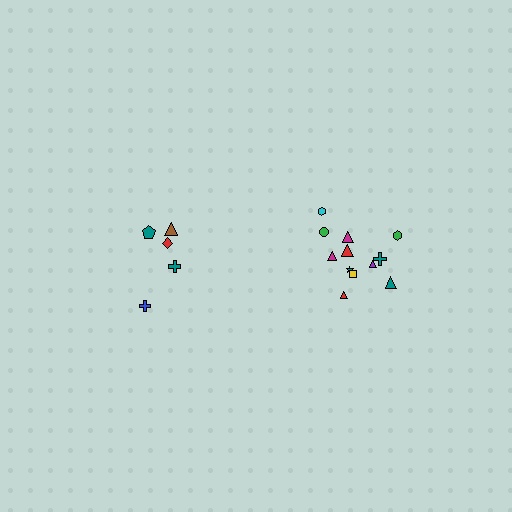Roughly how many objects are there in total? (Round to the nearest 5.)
Roughly 15 objects in total.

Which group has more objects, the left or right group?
The right group.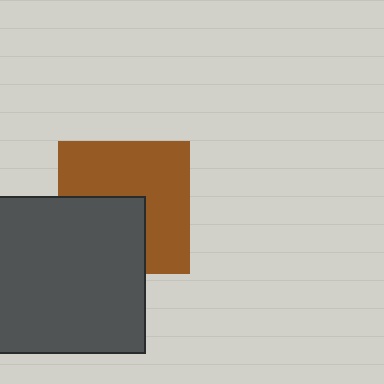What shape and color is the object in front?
The object in front is a dark gray rectangle.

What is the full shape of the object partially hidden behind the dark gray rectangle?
The partially hidden object is a brown square.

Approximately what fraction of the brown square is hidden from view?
Roughly 39% of the brown square is hidden behind the dark gray rectangle.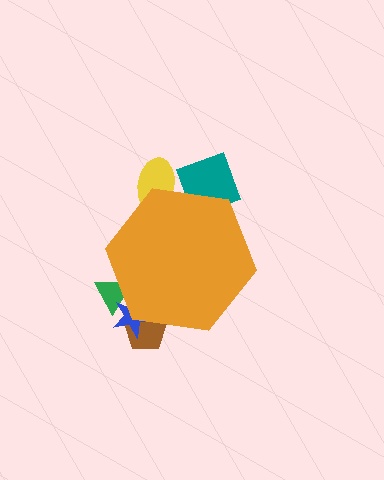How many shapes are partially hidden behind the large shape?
5 shapes are partially hidden.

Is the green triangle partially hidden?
Yes, the green triangle is partially hidden behind the orange hexagon.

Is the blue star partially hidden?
Yes, the blue star is partially hidden behind the orange hexagon.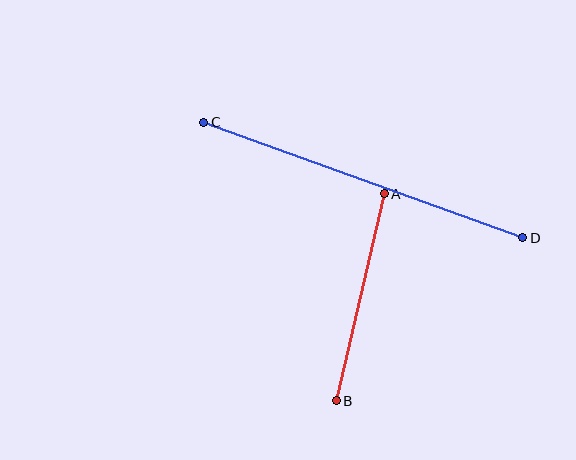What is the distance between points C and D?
The distance is approximately 340 pixels.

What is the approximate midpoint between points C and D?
The midpoint is at approximately (363, 180) pixels.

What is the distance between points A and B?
The distance is approximately 213 pixels.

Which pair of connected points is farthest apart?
Points C and D are farthest apart.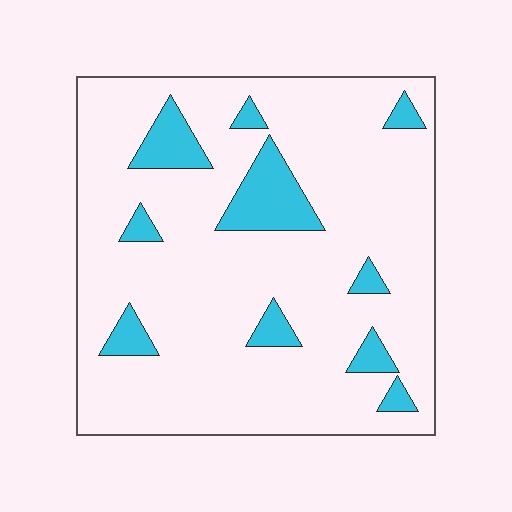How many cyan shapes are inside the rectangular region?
10.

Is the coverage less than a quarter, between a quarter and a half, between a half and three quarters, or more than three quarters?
Less than a quarter.